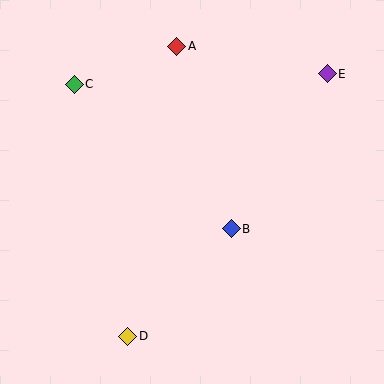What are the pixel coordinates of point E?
Point E is at (327, 74).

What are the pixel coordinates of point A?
Point A is at (177, 46).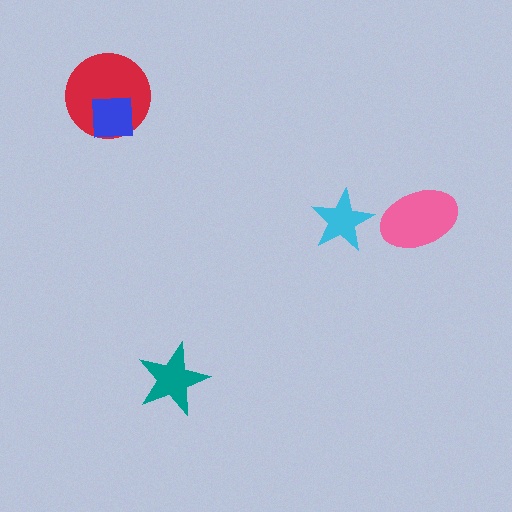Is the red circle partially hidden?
Yes, it is partially covered by another shape.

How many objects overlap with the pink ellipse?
0 objects overlap with the pink ellipse.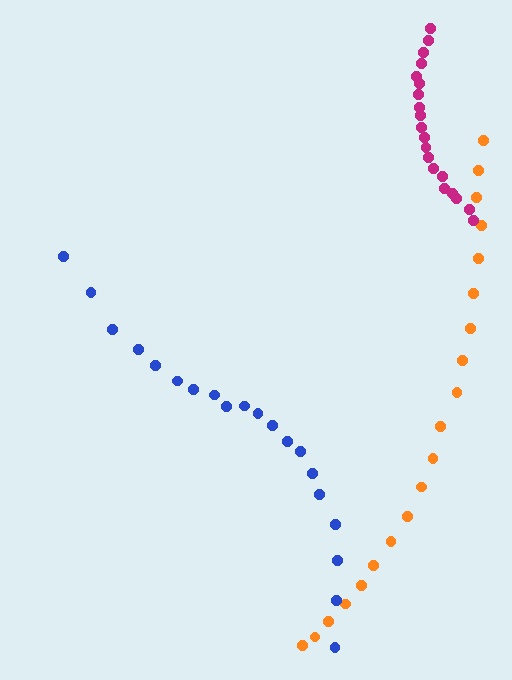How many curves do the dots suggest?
There are 3 distinct paths.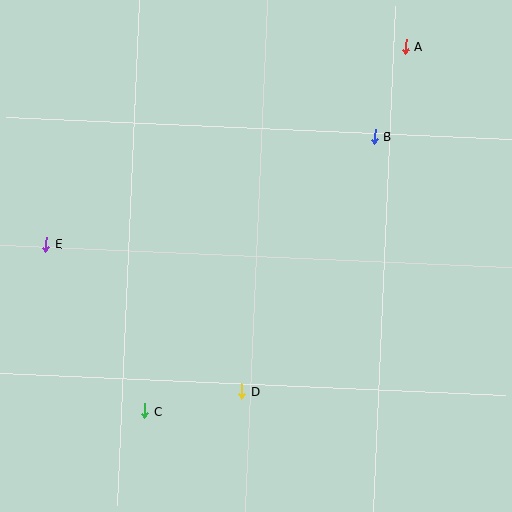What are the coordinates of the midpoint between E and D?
The midpoint between E and D is at (144, 318).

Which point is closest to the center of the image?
Point D at (242, 391) is closest to the center.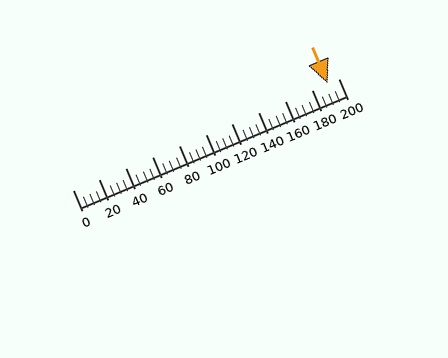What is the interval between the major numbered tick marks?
The major tick marks are spaced 20 units apart.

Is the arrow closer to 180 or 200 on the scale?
The arrow is closer to 200.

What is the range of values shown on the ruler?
The ruler shows values from 0 to 200.